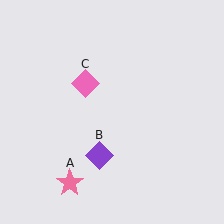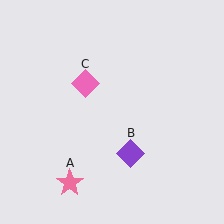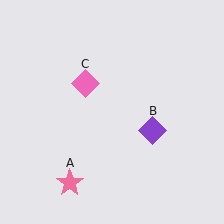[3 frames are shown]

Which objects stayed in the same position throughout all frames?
Pink star (object A) and pink diamond (object C) remained stationary.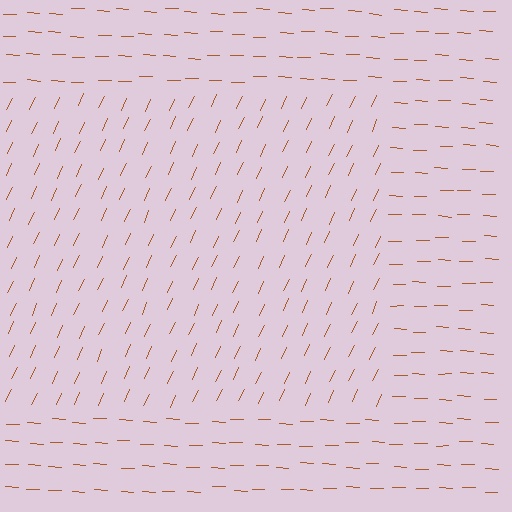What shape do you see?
I see a rectangle.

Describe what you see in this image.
The image is filled with small brown line segments. A rectangle region in the image has lines oriented differently from the surrounding lines, creating a visible texture boundary.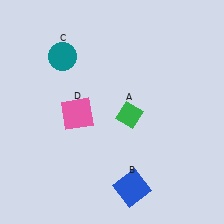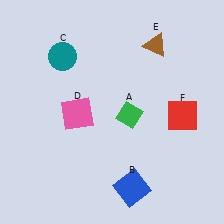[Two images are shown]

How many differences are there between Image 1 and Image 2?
There are 2 differences between the two images.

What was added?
A brown triangle (E), a red square (F) were added in Image 2.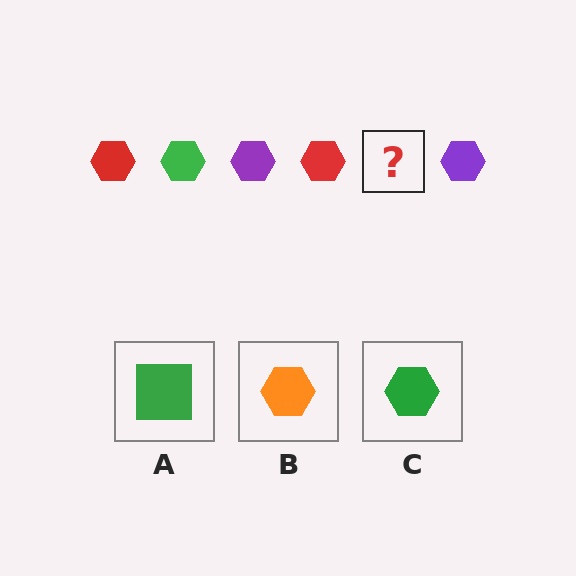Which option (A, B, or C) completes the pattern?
C.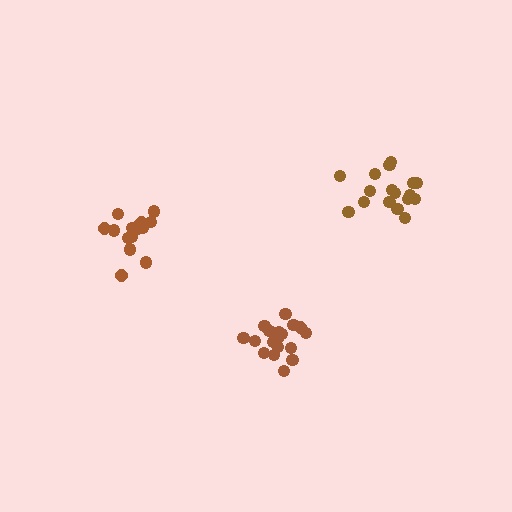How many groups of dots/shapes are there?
There are 3 groups.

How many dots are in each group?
Group 1: 16 dots, Group 2: 18 dots, Group 3: 17 dots (51 total).